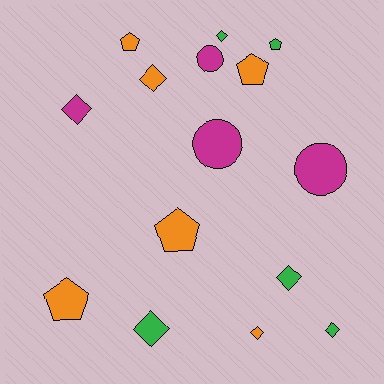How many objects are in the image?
There are 15 objects.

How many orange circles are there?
There are no orange circles.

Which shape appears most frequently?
Diamond, with 7 objects.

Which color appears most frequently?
Orange, with 6 objects.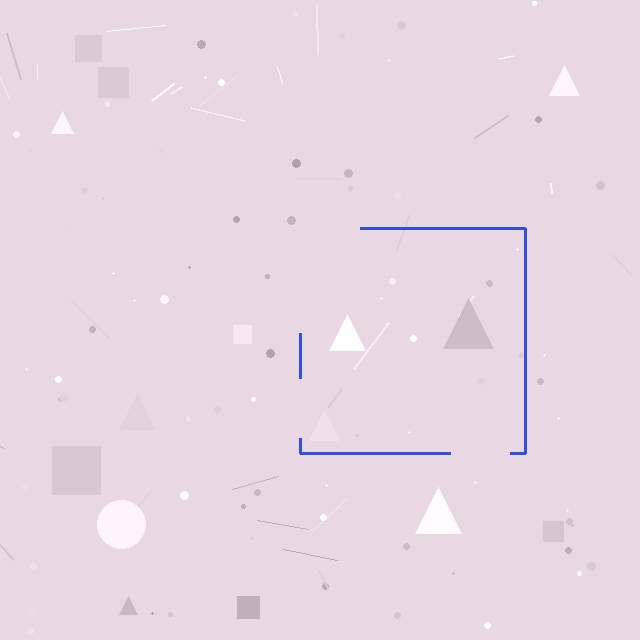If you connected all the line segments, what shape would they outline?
They would outline a square.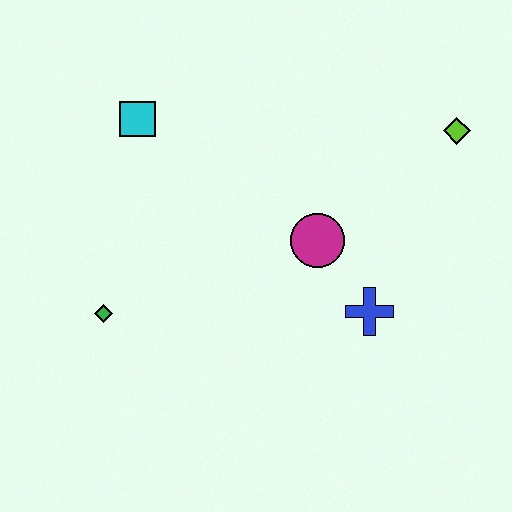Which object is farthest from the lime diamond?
The green diamond is farthest from the lime diamond.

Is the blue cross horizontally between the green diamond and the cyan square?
No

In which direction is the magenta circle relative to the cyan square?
The magenta circle is to the right of the cyan square.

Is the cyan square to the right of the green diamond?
Yes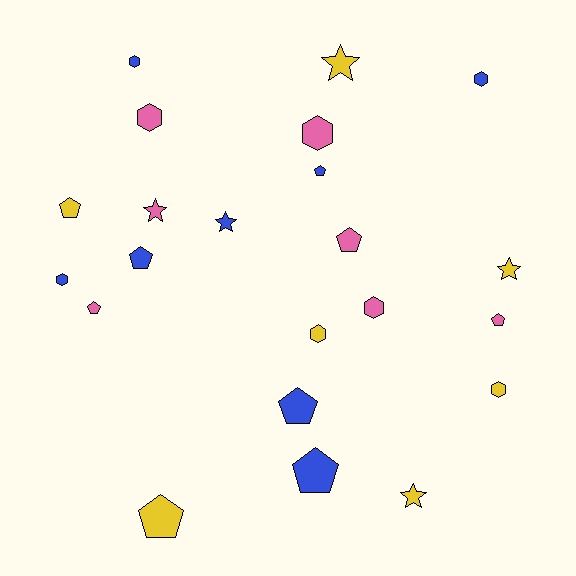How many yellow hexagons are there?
There are 2 yellow hexagons.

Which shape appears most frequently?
Pentagon, with 9 objects.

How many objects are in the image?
There are 22 objects.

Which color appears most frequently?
Blue, with 8 objects.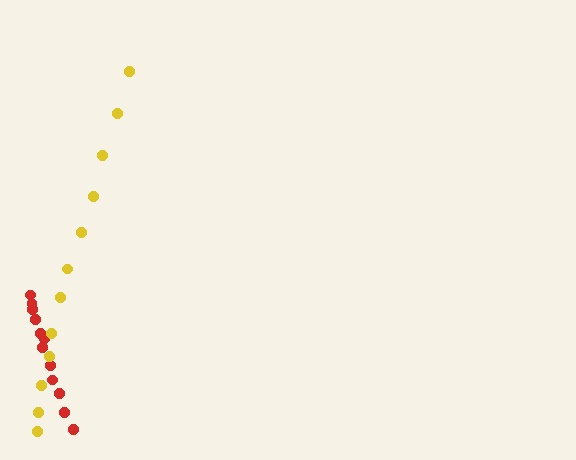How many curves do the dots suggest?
There are 2 distinct paths.